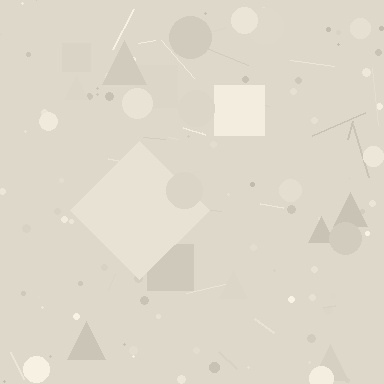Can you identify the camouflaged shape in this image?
The camouflaged shape is a diamond.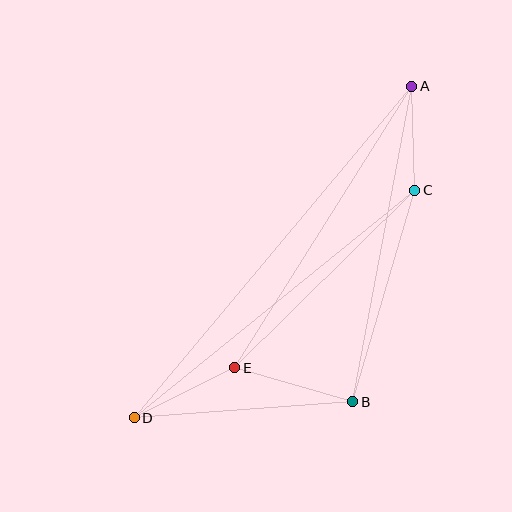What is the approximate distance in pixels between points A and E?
The distance between A and E is approximately 333 pixels.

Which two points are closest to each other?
Points A and C are closest to each other.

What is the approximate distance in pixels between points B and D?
The distance between B and D is approximately 219 pixels.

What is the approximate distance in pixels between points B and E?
The distance between B and E is approximately 122 pixels.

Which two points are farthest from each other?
Points A and D are farthest from each other.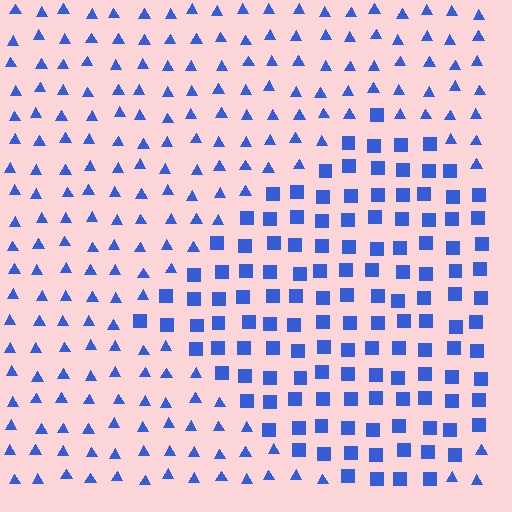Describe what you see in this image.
The image is filled with small blue elements arranged in a uniform grid. A diamond-shaped region contains squares, while the surrounding area contains triangles. The boundary is defined purely by the change in element shape.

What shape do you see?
I see a diamond.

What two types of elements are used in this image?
The image uses squares inside the diamond region and triangles outside it.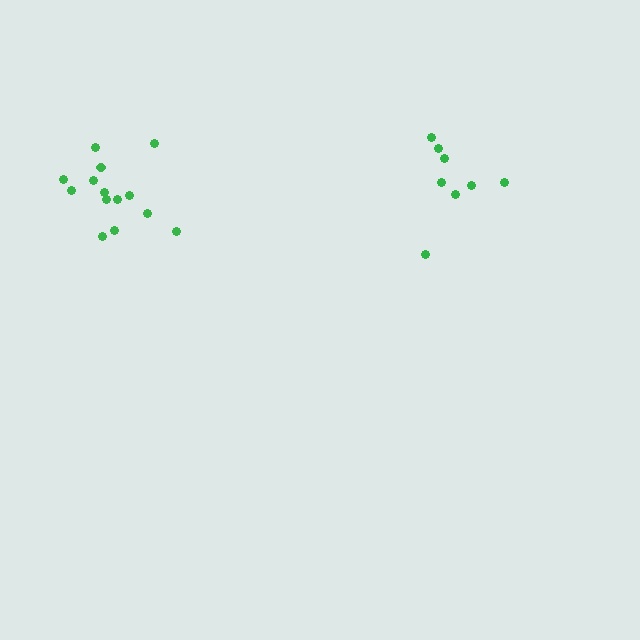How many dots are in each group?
Group 1: 8 dots, Group 2: 14 dots (22 total).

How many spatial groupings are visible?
There are 2 spatial groupings.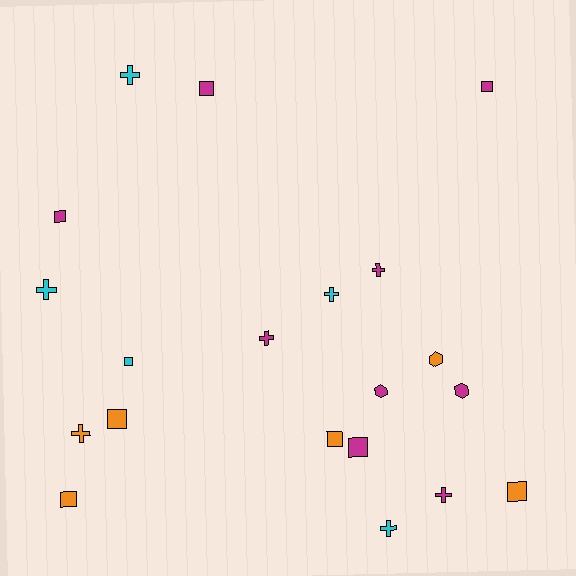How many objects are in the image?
There are 20 objects.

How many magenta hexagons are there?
There are 2 magenta hexagons.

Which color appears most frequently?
Magenta, with 9 objects.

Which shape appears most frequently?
Square, with 9 objects.